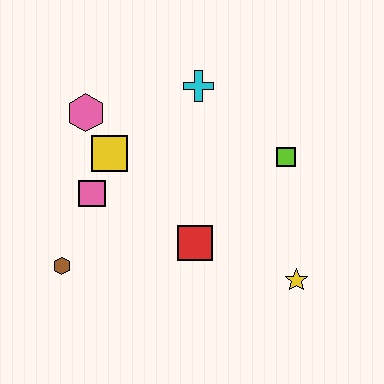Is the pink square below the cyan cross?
Yes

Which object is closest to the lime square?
The cyan cross is closest to the lime square.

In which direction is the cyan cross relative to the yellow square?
The cyan cross is to the right of the yellow square.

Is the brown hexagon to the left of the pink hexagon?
Yes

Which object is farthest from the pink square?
The yellow star is farthest from the pink square.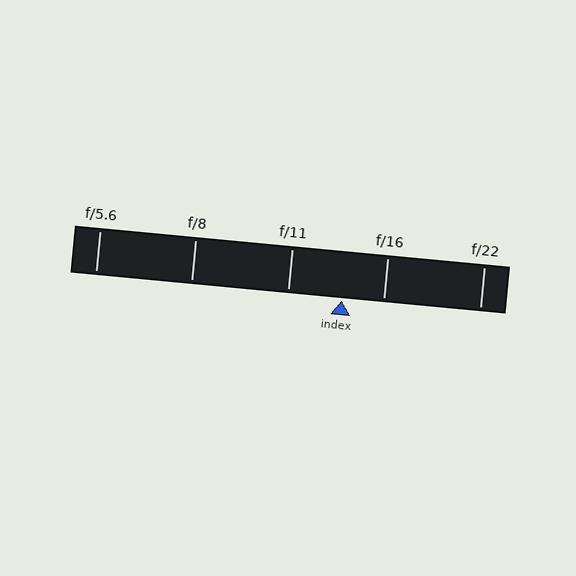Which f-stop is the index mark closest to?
The index mark is closest to f/16.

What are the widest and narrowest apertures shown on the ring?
The widest aperture shown is f/5.6 and the narrowest is f/22.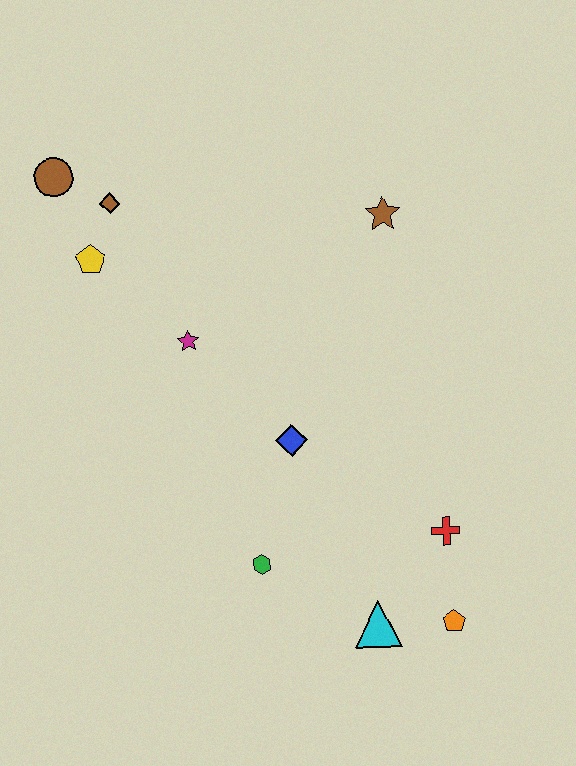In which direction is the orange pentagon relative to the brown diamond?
The orange pentagon is below the brown diamond.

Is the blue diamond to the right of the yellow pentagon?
Yes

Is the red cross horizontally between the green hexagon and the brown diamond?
No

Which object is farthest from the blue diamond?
The brown circle is farthest from the blue diamond.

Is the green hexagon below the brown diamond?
Yes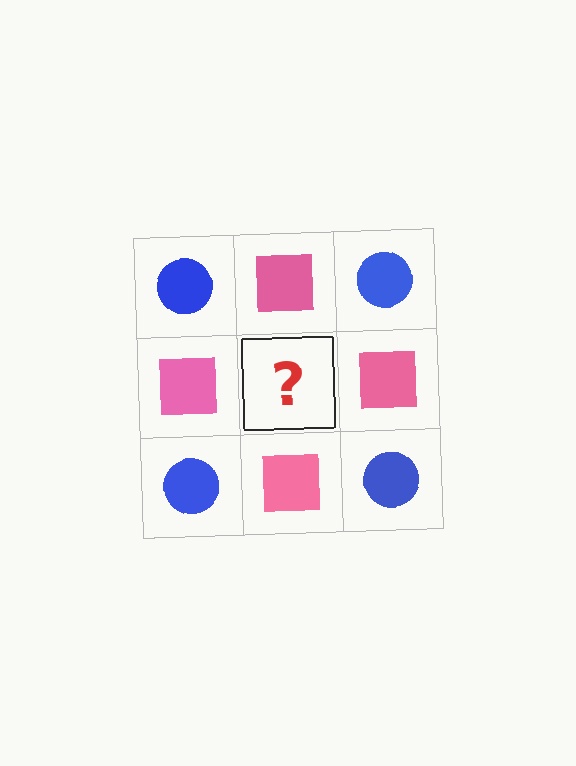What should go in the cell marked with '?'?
The missing cell should contain a blue circle.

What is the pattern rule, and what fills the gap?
The rule is that it alternates blue circle and pink square in a checkerboard pattern. The gap should be filled with a blue circle.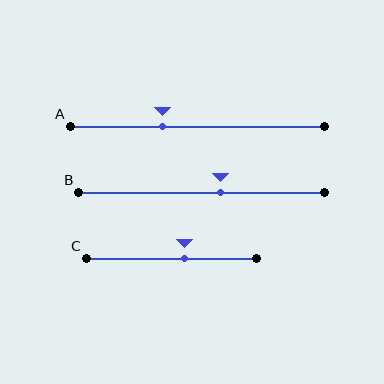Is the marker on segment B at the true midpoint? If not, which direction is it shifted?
No, the marker on segment B is shifted to the right by about 8% of the segment length.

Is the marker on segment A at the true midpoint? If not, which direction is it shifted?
No, the marker on segment A is shifted to the left by about 14% of the segment length.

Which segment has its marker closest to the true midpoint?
Segment C has its marker closest to the true midpoint.